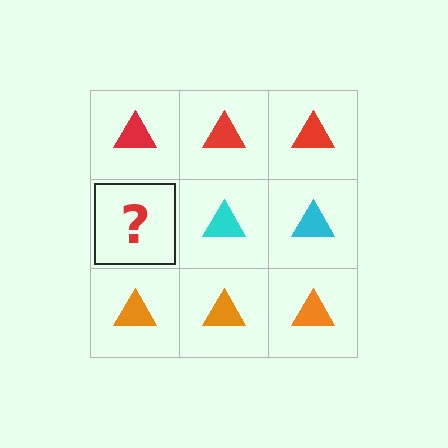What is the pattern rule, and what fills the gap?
The rule is that each row has a consistent color. The gap should be filled with a cyan triangle.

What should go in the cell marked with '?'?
The missing cell should contain a cyan triangle.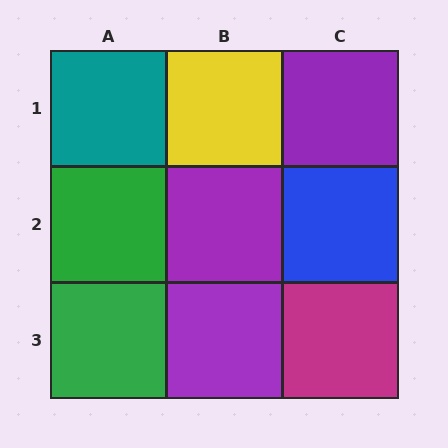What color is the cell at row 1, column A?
Teal.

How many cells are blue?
1 cell is blue.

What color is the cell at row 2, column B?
Purple.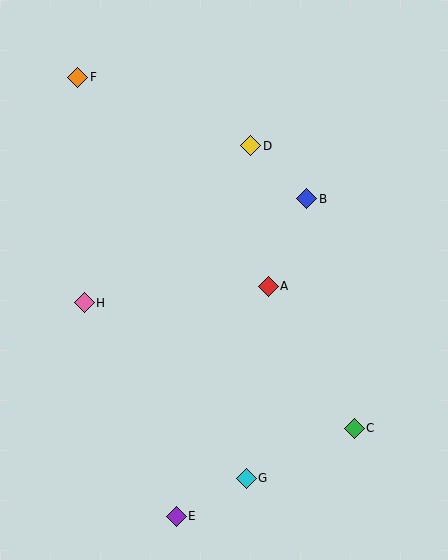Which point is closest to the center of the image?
Point A at (268, 286) is closest to the center.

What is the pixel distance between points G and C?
The distance between G and C is 119 pixels.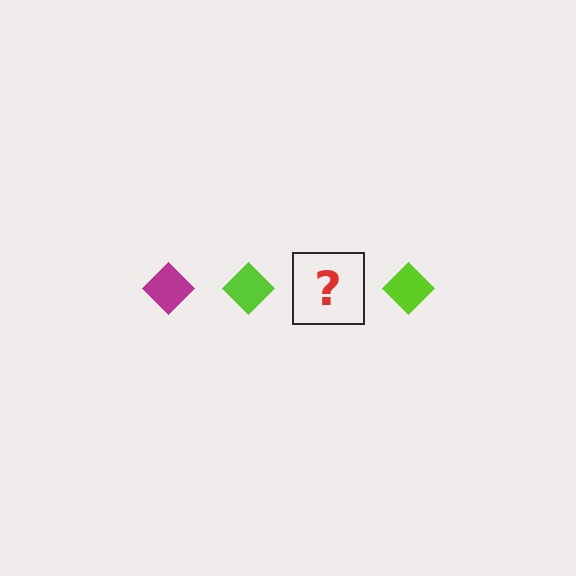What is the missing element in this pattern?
The missing element is a magenta diamond.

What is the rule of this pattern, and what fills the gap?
The rule is that the pattern cycles through magenta, lime diamonds. The gap should be filled with a magenta diamond.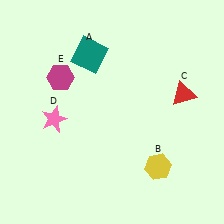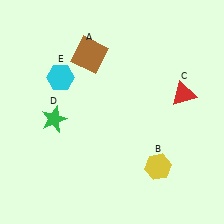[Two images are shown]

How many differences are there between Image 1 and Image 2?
There are 3 differences between the two images.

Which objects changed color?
A changed from teal to brown. D changed from pink to green. E changed from magenta to cyan.